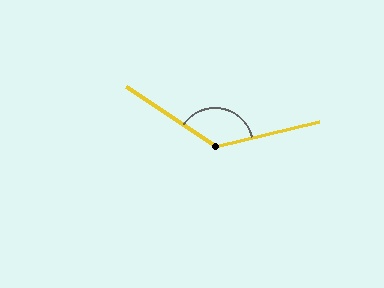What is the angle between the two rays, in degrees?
Approximately 133 degrees.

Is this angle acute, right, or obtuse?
It is obtuse.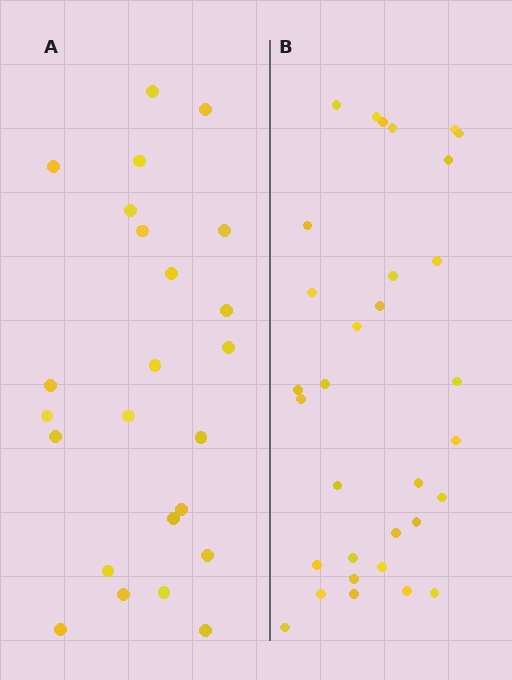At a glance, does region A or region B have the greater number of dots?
Region B (the right region) has more dots.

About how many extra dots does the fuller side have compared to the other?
Region B has roughly 8 or so more dots than region A.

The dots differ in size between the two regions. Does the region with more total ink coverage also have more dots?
No. Region A has more total ink coverage because its dots are larger, but region B actually contains more individual dots. Total area can be misleading — the number of items is what matters here.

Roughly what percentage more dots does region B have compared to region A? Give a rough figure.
About 35% more.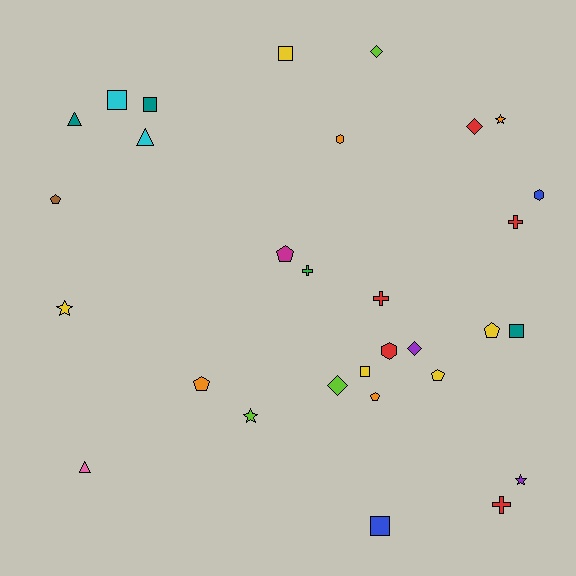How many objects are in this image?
There are 30 objects.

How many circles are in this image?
There are no circles.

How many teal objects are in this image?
There are 3 teal objects.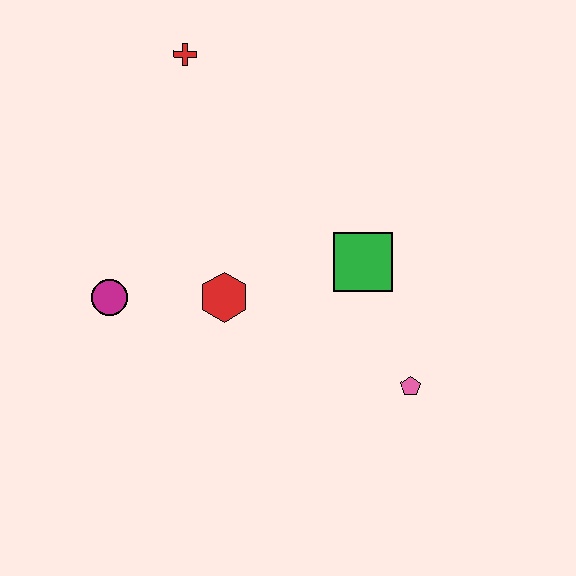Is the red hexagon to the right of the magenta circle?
Yes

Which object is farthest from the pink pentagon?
The red cross is farthest from the pink pentagon.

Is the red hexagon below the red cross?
Yes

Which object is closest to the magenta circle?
The red hexagon is closest to the magenta circle.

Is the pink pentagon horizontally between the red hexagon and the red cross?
No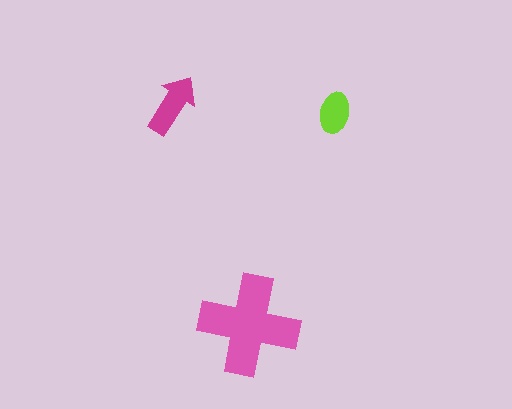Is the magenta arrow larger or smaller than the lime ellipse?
Larger.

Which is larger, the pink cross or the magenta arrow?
The pink cross.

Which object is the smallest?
The lime ellipse.